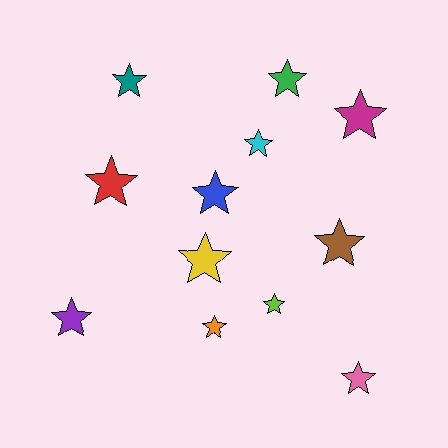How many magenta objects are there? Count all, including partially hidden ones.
There is 1 magenta object.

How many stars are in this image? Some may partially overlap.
There are 12 stars.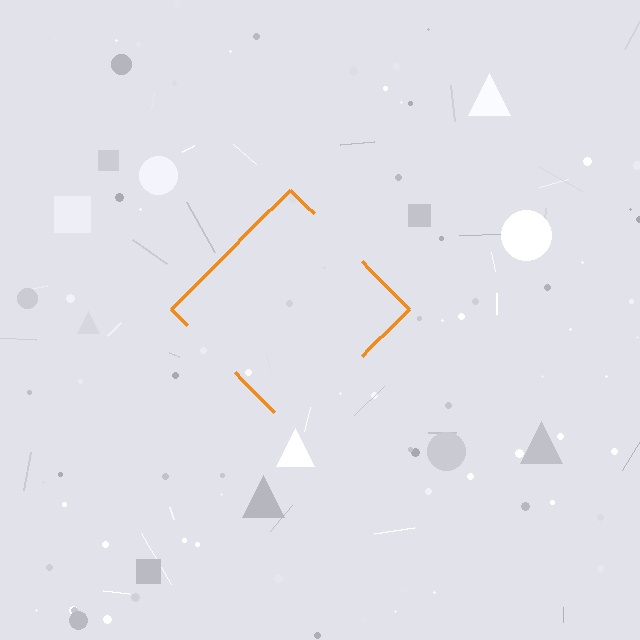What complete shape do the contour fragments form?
The contour fragments form a diamond.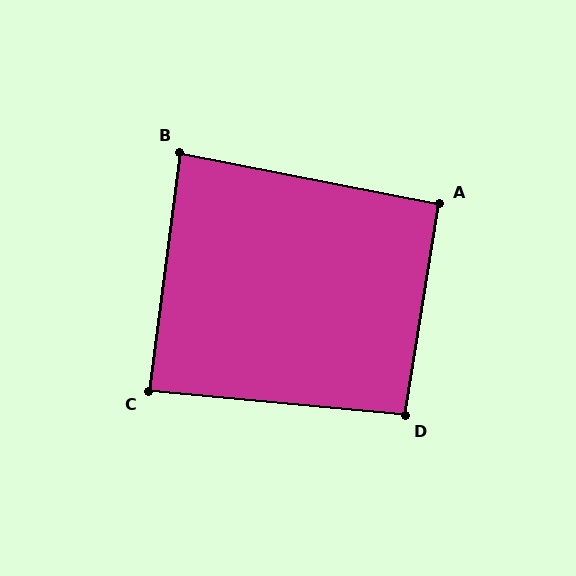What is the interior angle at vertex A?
Approximately 92 degrees (approximately right).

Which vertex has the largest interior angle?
D, at approximately 94 degrees.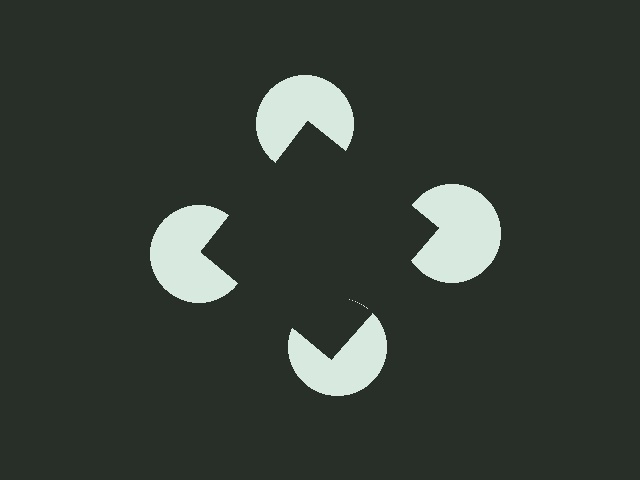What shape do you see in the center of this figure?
An illusory square — its edges are inferred from the aligned wedge cuts in the pac-man discs, not physically drawn.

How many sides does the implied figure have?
4 sides.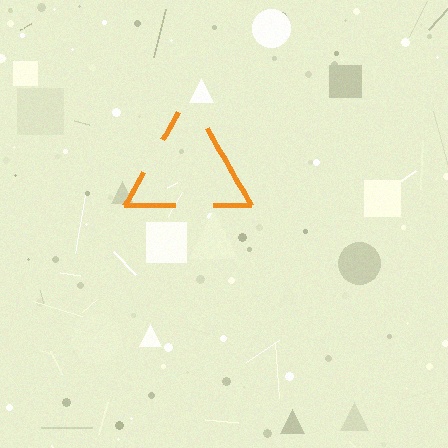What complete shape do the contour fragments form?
The contour fragments form a triangle.